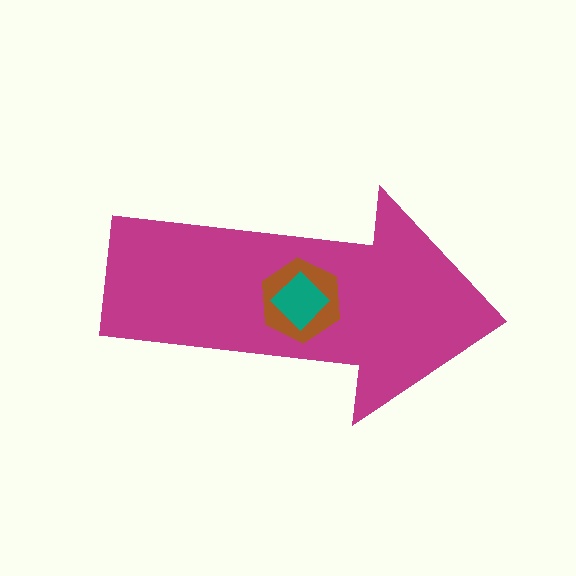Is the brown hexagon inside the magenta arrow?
Yes.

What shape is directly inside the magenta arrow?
The brown hexagon.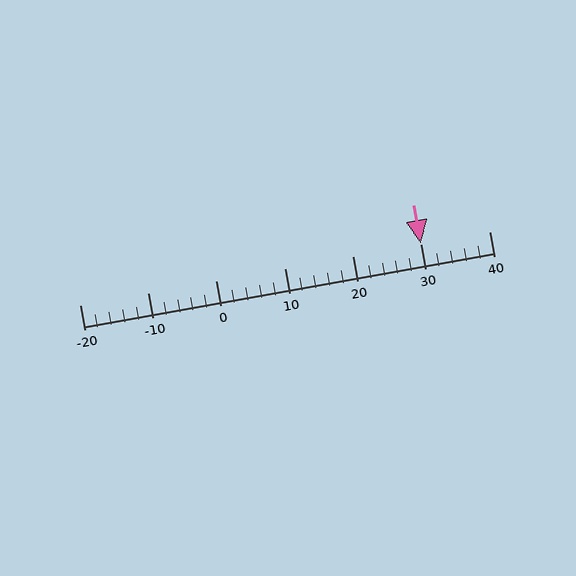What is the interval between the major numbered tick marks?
The major tick marks are spaced 10 units apart.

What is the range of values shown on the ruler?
The ruler shows values from -20 to 40.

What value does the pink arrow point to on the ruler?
The pink arrow points to approximately 30.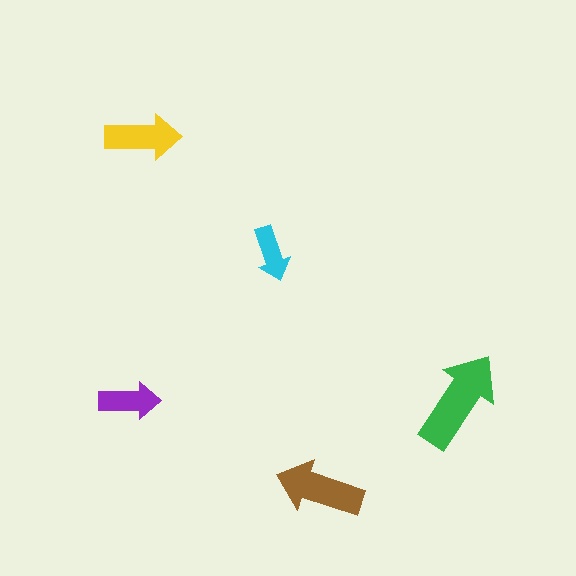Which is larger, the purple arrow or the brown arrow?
The brown one.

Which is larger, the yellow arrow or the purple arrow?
The yellow one.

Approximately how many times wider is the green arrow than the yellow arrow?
About 1.5 times wider.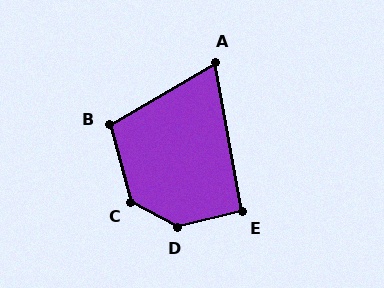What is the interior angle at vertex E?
Approximately 93 degrees (approximately right).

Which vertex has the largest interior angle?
D, at approximately 138 degrees.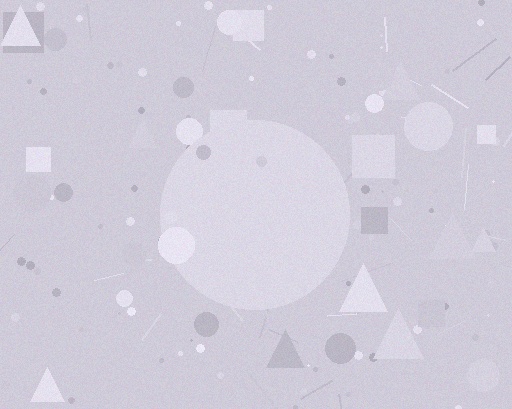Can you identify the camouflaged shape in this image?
The camouflaged shape is a circle.